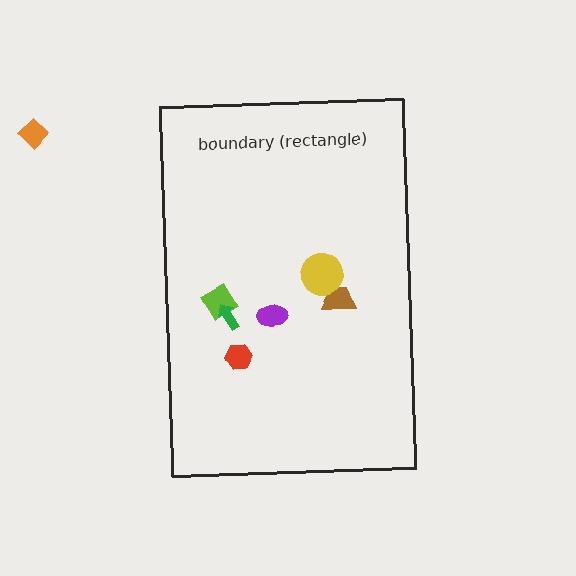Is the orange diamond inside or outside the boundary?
Outside.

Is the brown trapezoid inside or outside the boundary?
Inside.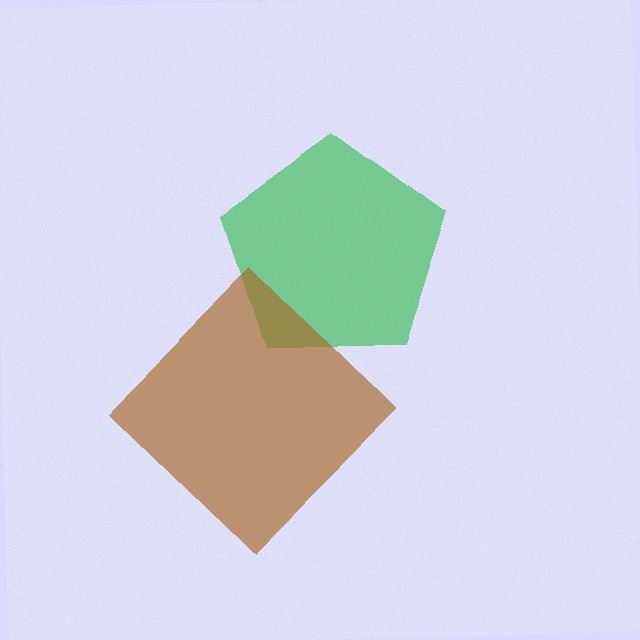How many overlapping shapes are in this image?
There are 2 overlapping shapes in the image.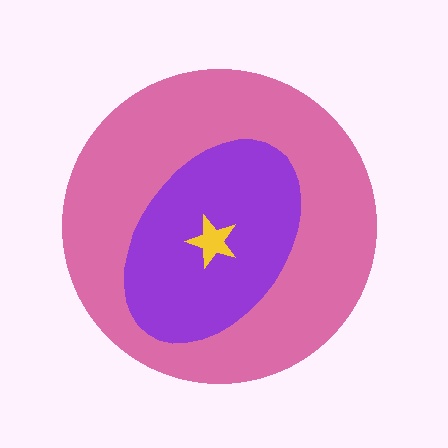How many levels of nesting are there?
3.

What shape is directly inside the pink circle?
The purple ellipse.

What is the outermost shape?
The pink circle.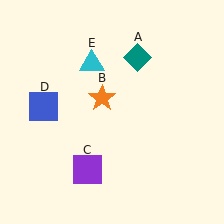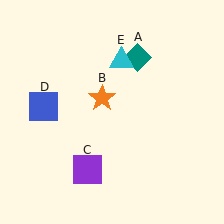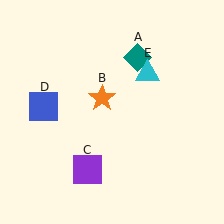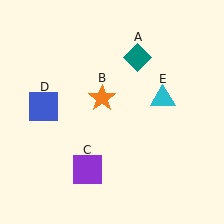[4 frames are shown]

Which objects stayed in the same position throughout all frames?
Teal diamond (object A) and orange star (object B) and purple square (object C) and blue square (object D) remained stationary.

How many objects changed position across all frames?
1 object changed position: cyan triangle (object E).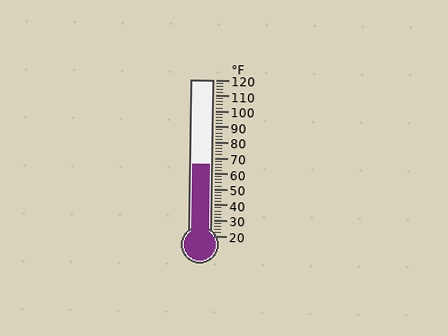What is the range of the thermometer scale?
The thermometer scale ranges from 20°F to 120°F.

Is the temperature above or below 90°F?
The temperature is below 90°F.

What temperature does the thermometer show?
The thermometer shows approximately 66°F.